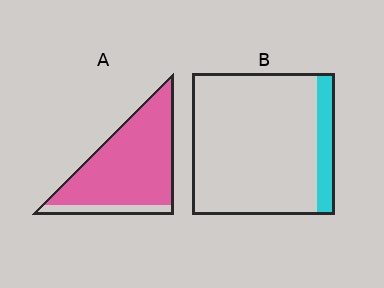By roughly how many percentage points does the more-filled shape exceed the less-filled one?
By roughly 75 percentage points (A over B).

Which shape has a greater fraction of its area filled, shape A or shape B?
Shape A.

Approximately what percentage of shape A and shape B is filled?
A is approximately 85% and B is approximately 15%.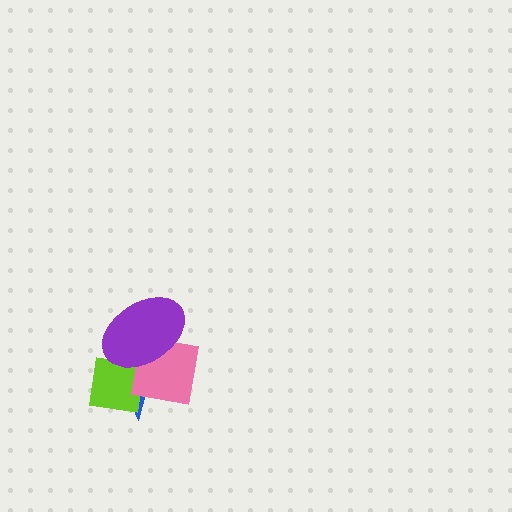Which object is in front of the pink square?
The purple ellipse is in front of the pink square.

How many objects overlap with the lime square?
3 objects overlap with the lime square.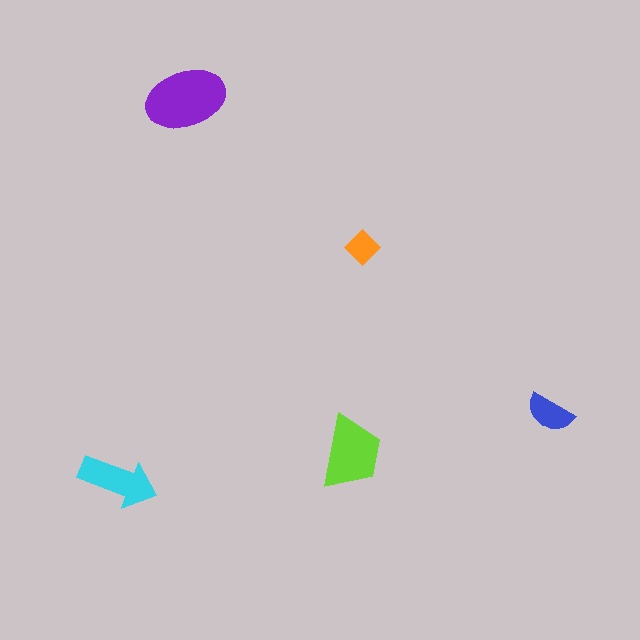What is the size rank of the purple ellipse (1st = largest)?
1st.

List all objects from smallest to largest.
The orange diamond, the blue semicircle, the cyan arrow, the lime trapezoid, the purple ellipse.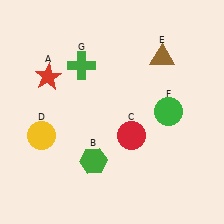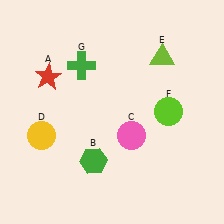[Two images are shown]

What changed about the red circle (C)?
In Image 1, C is red. In Image 2, it changed to pink.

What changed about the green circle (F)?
In Image 1, F is green. In Image 2, it changed to lime.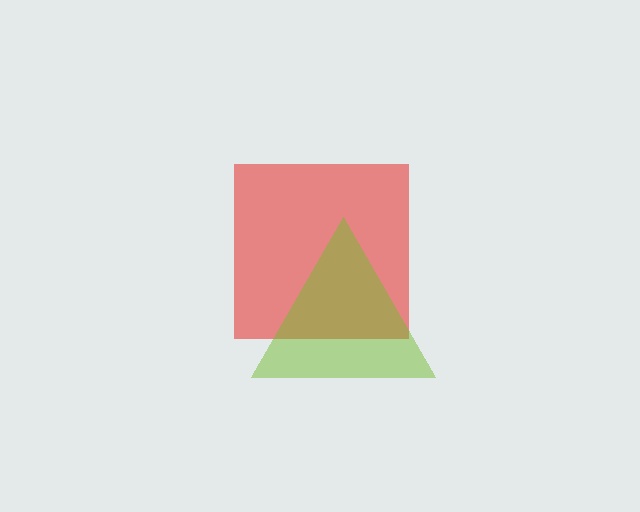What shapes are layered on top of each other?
The layered shapes are: a red square, a lime triangle.